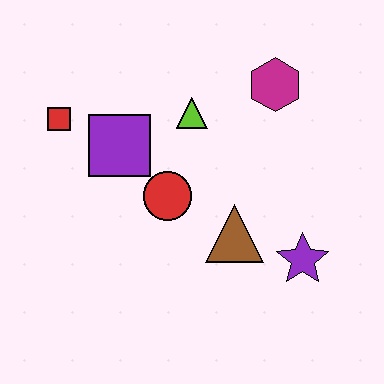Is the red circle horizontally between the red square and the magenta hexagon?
Yes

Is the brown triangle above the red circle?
No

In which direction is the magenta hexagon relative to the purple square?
The magenta hexagon is to the right of the purple square.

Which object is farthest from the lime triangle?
The purple star is farthest from the lime triangle.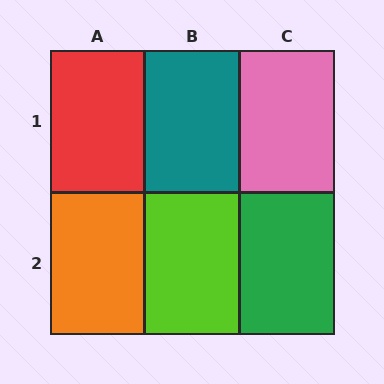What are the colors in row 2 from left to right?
Orange, lime, green.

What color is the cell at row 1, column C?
Pink.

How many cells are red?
1 cell is red.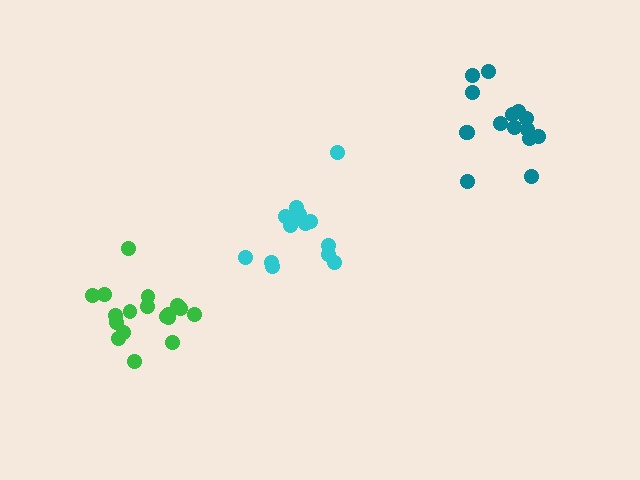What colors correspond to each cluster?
The clusters are colored: cyan, teal, green.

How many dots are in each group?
Group 1: 14 dots, Group 2: 15 dots, Group 3: 18 dots (47 total).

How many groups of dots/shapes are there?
There are 3 groups.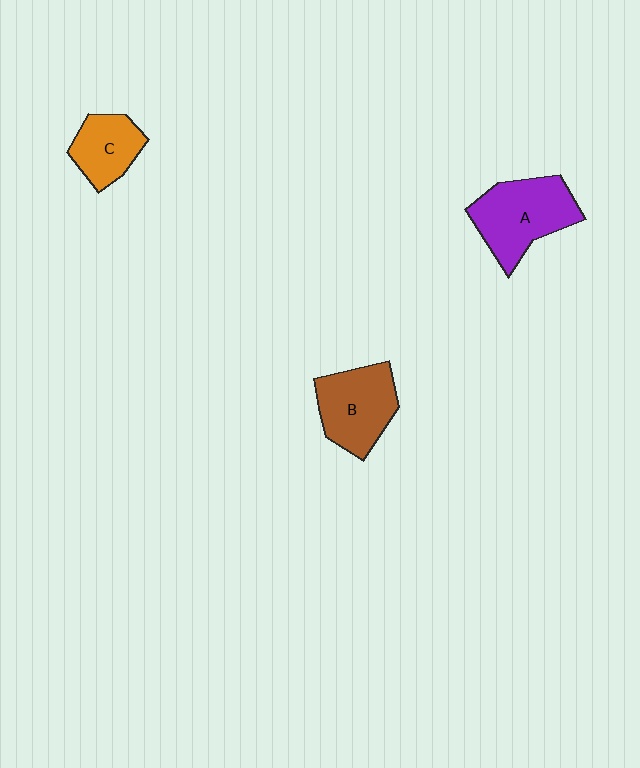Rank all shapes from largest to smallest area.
From largest to smallest: A (purple), B (brown), C (orange).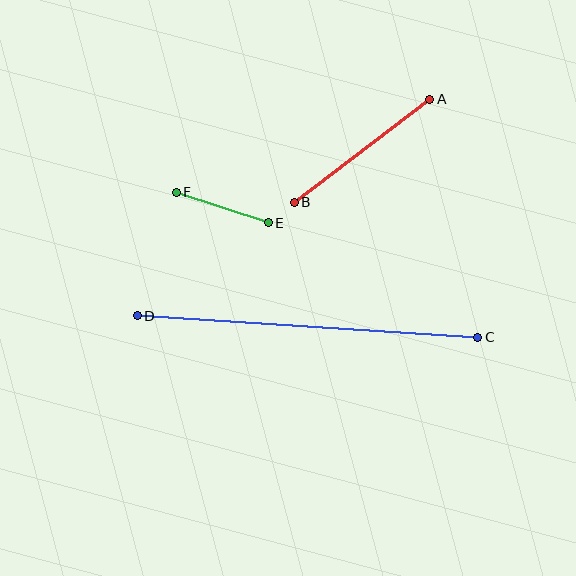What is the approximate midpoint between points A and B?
The midpoint is at approximately (362, 151) pixels.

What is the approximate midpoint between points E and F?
The midpoint is at approximately (222, 208) pixels.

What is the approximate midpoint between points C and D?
The midpoint is at approximately (308, 326) pixels.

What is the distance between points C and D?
The distance is approximately 341 pixels.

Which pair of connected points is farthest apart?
Points C and D are farthest apart.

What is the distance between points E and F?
The distance is approximately 97 pixels.